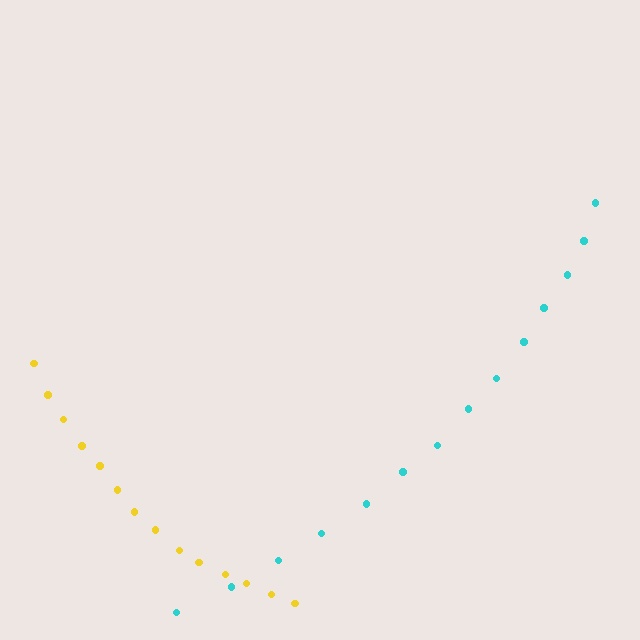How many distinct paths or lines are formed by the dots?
There are 2 distinct paths.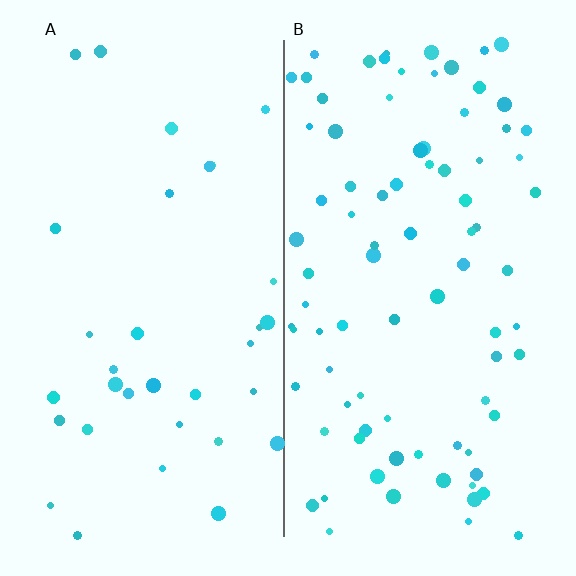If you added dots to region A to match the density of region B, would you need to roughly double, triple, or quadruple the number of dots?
Approximately triple.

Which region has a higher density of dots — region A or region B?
B (the right).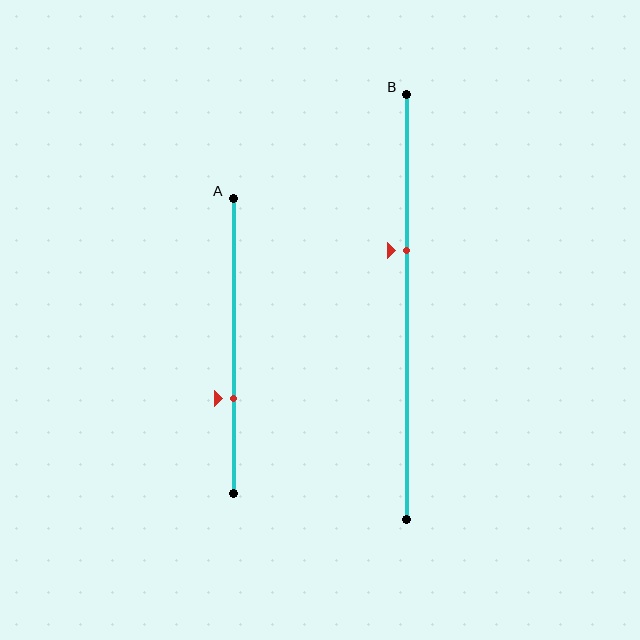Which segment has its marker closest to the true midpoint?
Segment B has its marker closest to the true midpoint.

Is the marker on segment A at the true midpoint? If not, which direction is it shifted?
No, the marker on segment A is shifted downward by about 18% of the segment length.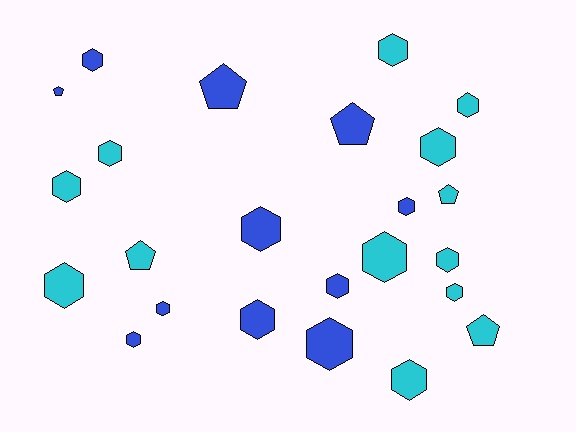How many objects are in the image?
There are 24 objects.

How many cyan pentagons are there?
There are 3 cyan pentagons.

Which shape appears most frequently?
Hexagon, with 18 objects.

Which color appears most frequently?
Cyan, with 13 objects.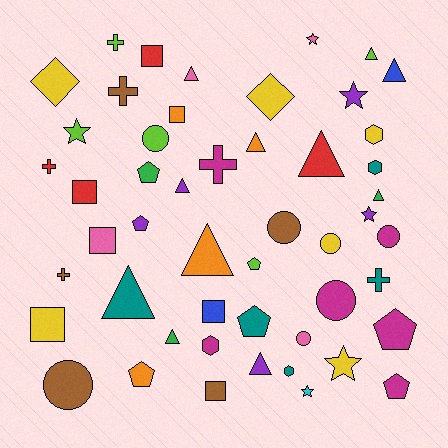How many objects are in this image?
There are 50 objects.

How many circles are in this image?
There are 7 circles.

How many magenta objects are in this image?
There are 6 magenta objects.